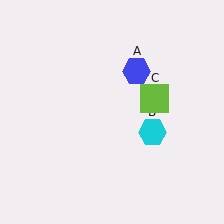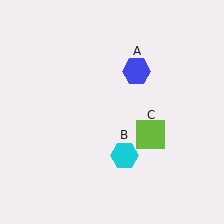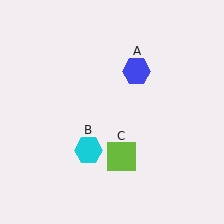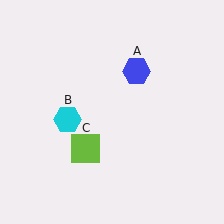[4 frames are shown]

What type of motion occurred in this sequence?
The cyan hexagon (object B), lime square (object C) rotated clockwise around the center of the scene.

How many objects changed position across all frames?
2 objects changed position: cyan hexagon (object B), lime square (object C).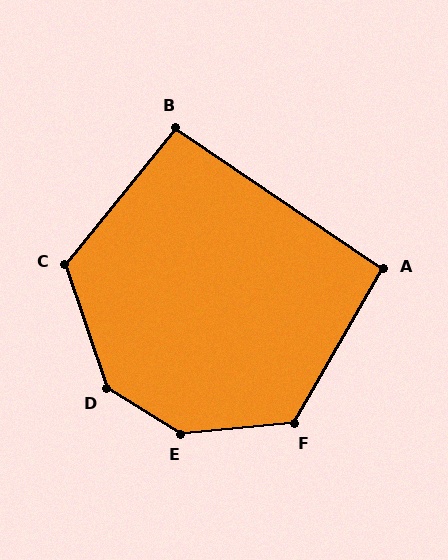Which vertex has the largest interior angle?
E, at approximately 143 degrees.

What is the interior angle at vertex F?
Approximately 125 degrees (obtuse).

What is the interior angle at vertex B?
Approximately 95 degrees (approximately right).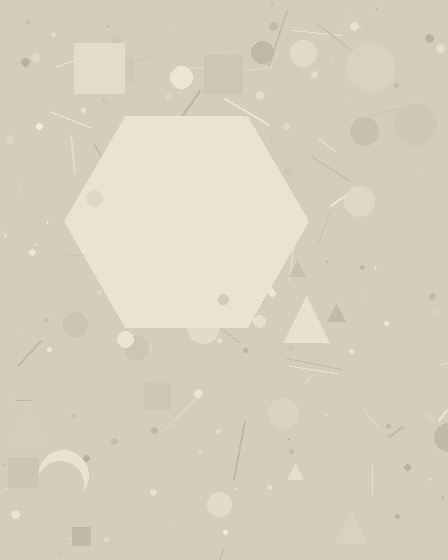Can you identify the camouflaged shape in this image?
The camouflaged shape is a hexagon.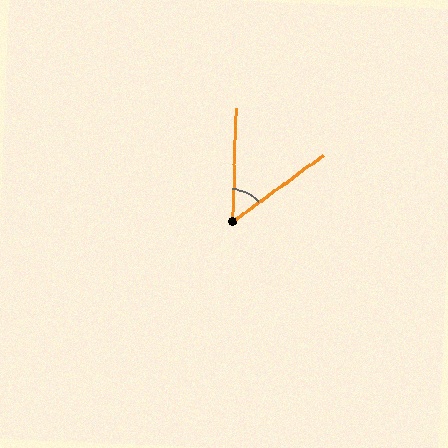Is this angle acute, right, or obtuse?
It is acute.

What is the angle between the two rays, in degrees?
Approximately 52 degrees.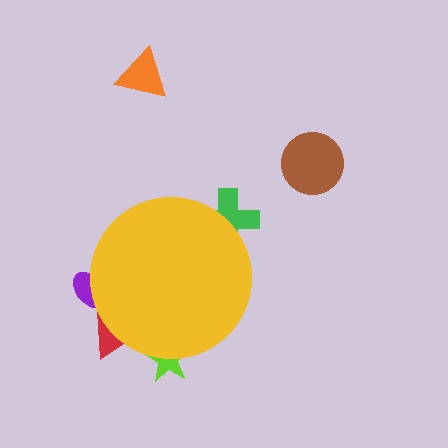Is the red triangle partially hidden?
Yes, the red triangle is partially hidden behind the yellow circle.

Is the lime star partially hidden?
Yes, the lime star is partially hidden behind the yellow circle.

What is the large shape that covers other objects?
A yellow circle.